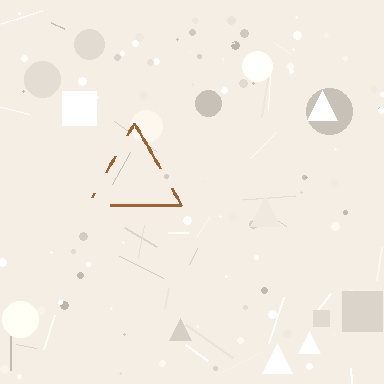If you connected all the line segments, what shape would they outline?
They would outline a triangle.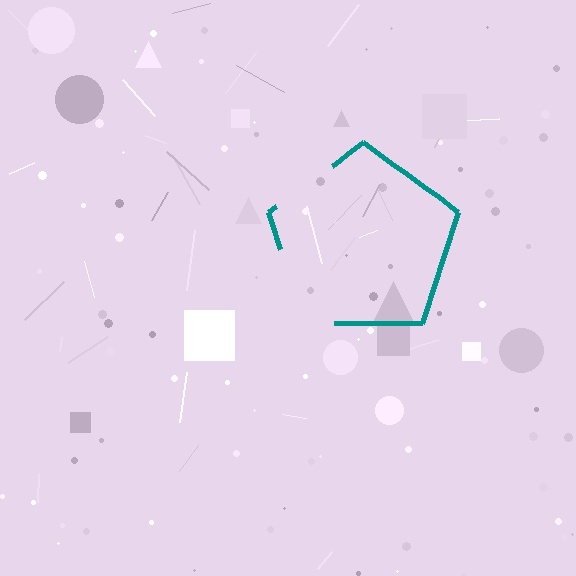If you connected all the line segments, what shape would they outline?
They would outline a pentagon.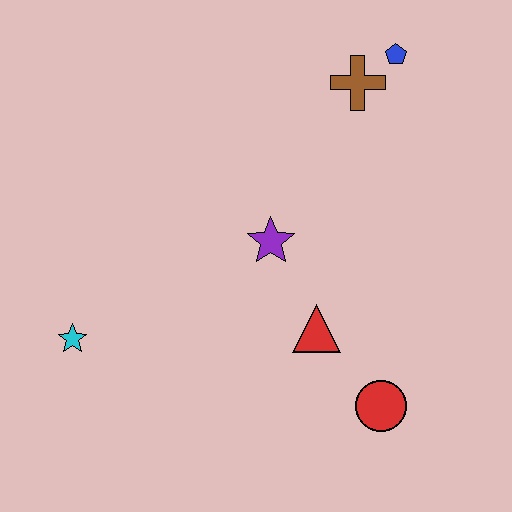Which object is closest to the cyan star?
The purple star is closest to the cyan star.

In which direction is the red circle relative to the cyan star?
The red circle is to the right of the cyan star.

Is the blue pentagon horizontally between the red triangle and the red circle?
No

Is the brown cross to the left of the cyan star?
No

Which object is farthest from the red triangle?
The blue pentagon is farthest from the red triangle.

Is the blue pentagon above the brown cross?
Yes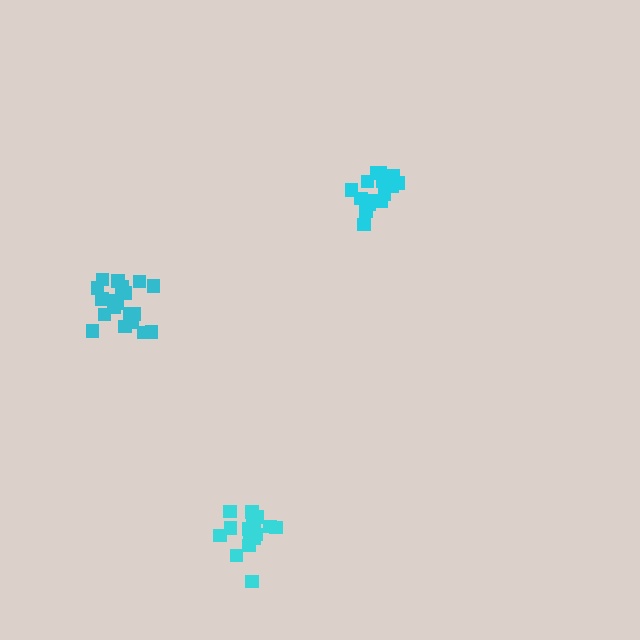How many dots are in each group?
Group 1: 19 dots, Group 2: 19 dots, Group 3: 17 dots (55 total).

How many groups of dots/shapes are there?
There are 3 groups.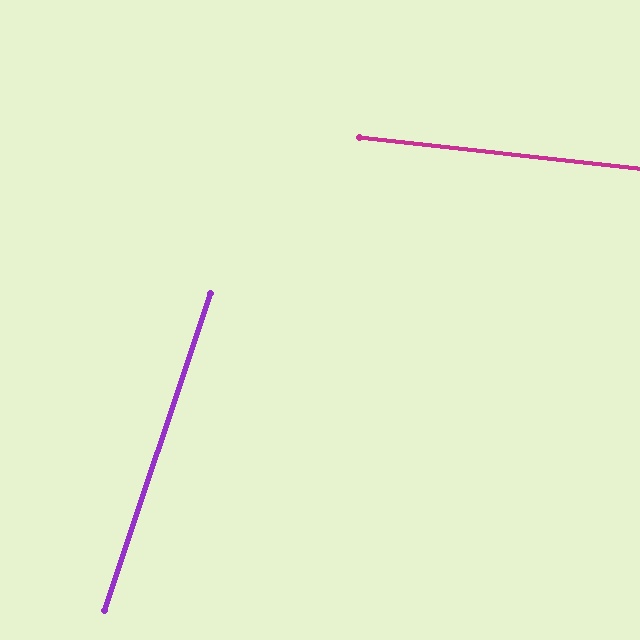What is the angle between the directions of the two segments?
Approximately 78 degrees.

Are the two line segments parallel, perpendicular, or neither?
Neither parallel nor perpendicular — they differ by about 78°.